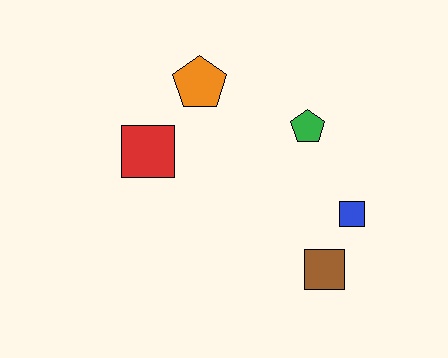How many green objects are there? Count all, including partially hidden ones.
There is 1 green object.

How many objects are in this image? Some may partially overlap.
There are 5 objects.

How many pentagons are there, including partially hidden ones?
There are 2 pentagons.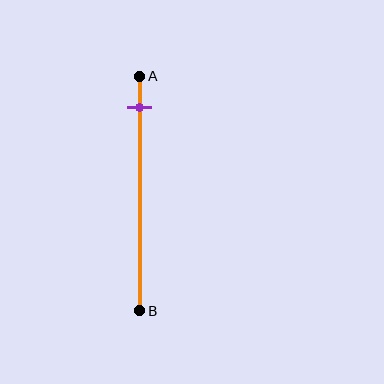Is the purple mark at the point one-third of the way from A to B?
No, the mark is at about 15% from A, not at the 33% one-third point.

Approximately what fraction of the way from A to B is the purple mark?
The purple mark is approximately 15% of the way from A to B.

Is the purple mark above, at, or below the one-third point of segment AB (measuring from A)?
The purple mark is above the one-third point of segment AB.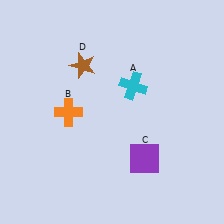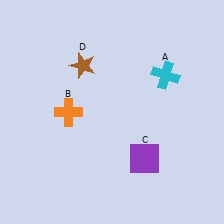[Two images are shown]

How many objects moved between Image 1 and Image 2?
1 object moved between the two images.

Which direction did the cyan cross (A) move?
The cyan cross (A) moved right.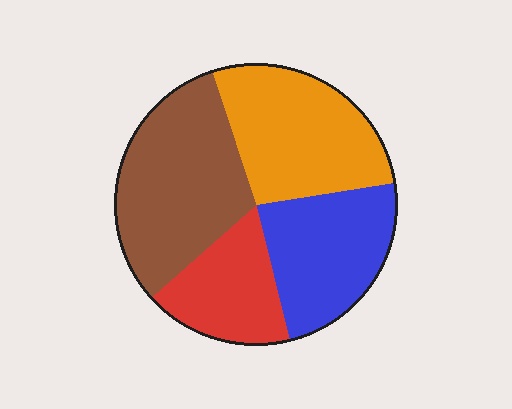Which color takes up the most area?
Brown, at roughly 30%.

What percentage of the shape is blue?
Blue takes up about one quarter (1/4) of the shape.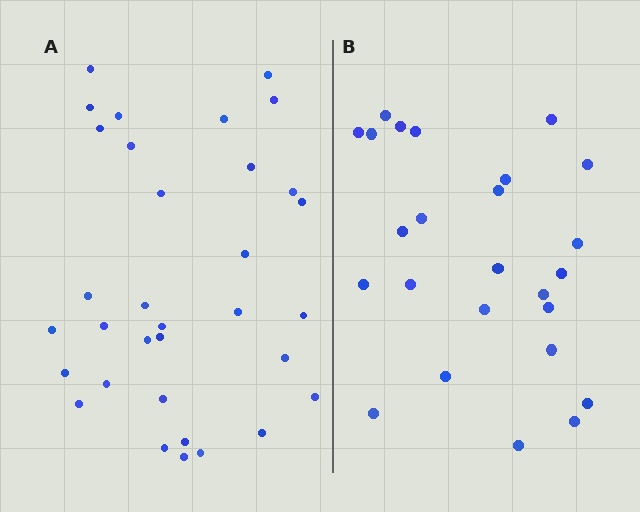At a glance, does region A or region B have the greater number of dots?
Region A (the left region) has more dots.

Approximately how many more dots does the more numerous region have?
Region A has roughly 8 or so more dots than region B.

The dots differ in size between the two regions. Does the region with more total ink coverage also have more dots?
No. Region B has more total ink coverage because its dots are larger, but region A actually contains more individual dots. Total area can be misleading — the number of items is what matters here.